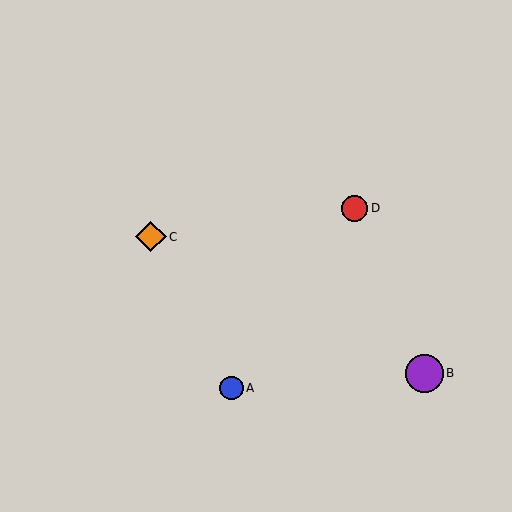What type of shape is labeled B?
Shape B is a purple circle.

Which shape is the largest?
The purple circle (labeled B) is the largest.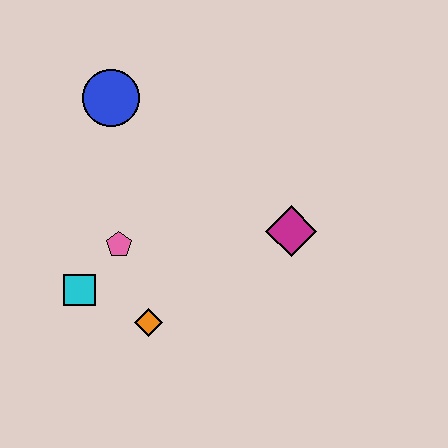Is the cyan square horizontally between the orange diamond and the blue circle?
No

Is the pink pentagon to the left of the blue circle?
No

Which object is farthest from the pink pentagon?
The magenta diamond is farthest from the pink pentagon.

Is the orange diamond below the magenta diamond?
Yes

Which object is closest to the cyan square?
The pink pentagon is closest to the cyan square.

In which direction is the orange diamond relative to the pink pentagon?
The orange diamond is below the pink pentagon.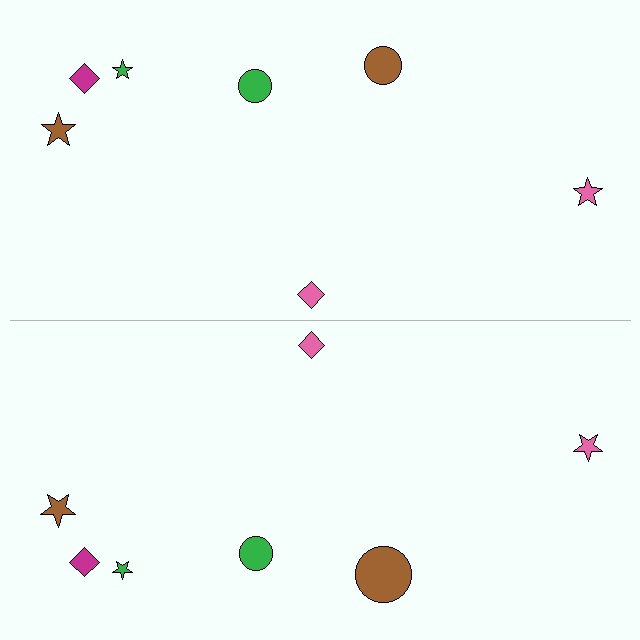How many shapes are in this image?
There are 14 shapes in this image.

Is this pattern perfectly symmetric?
No, the pattern is not perfectly symmetric. The brown circle on the bottom side has a different size than its mirror counterpart.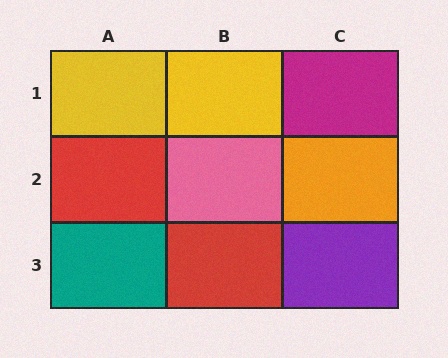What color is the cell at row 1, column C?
Magenta.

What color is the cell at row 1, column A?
Yellow.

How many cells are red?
2 cells are red.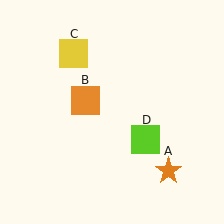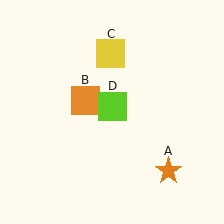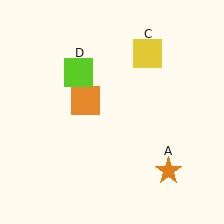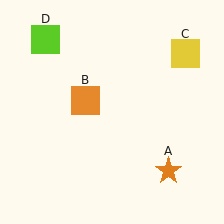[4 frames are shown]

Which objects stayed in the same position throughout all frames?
Orange star (object A) and orange square (object B) remained stationary.